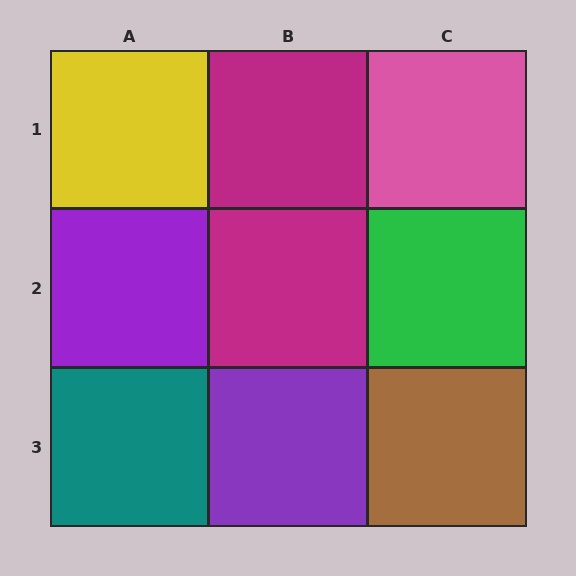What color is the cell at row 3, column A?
Teal.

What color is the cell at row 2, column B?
Magenta.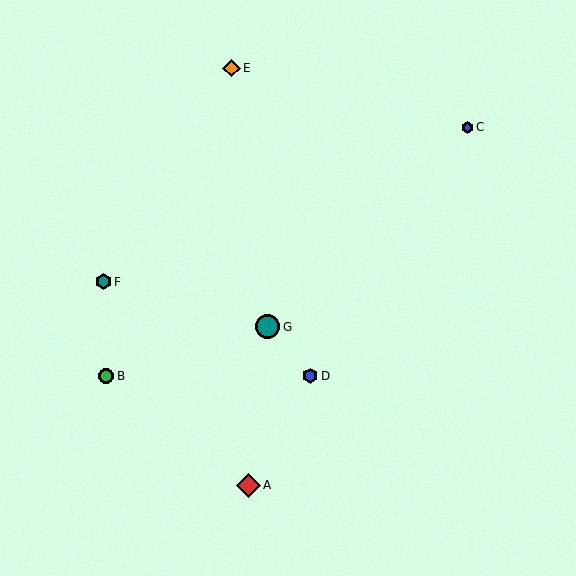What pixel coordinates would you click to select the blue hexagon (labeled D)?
Click at (310, 376) to select the blue hexagon D.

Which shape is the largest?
The teal circle (labeled G) is the largest.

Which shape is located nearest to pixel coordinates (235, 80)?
The orange diamond (labeled E) at (232, 68) is nearest to that location.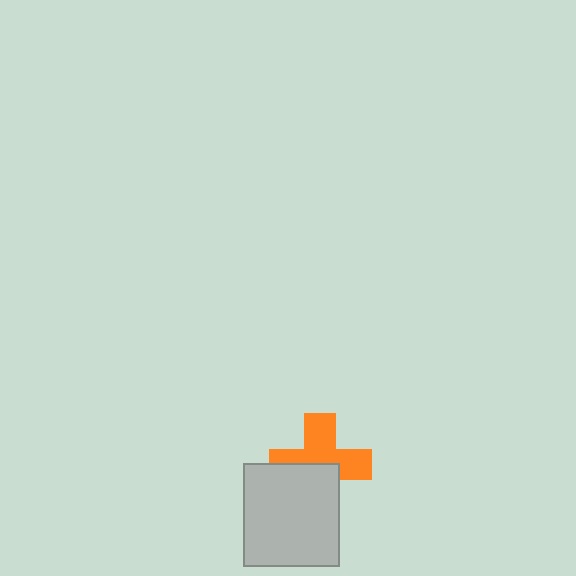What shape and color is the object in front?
The object in front is a light gray rectangle.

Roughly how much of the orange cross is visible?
About half of it is visible (roughly 58%).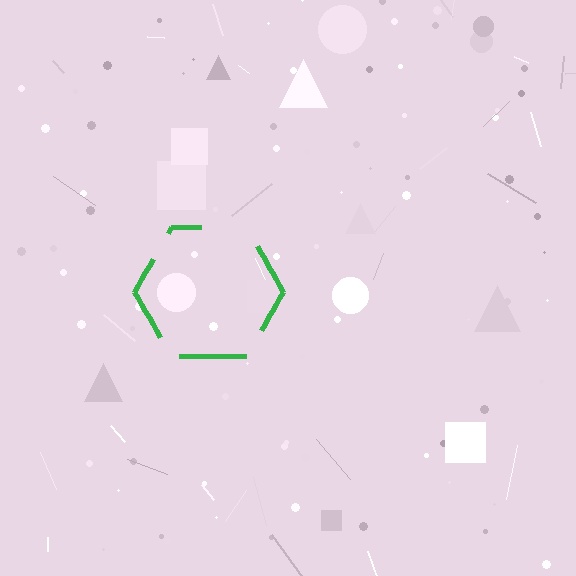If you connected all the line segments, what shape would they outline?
They would outline a hexagon.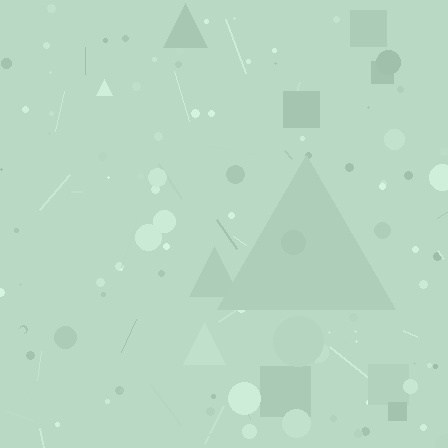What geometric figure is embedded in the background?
A triangle is embedded in the background.